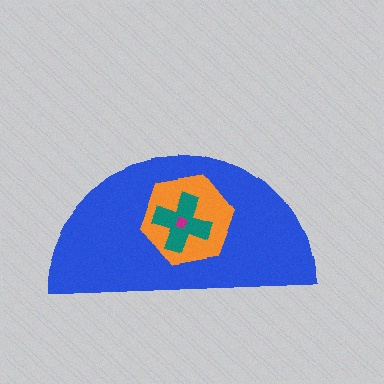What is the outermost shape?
The blue semicircle.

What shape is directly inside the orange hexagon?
The teal cross.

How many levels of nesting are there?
4.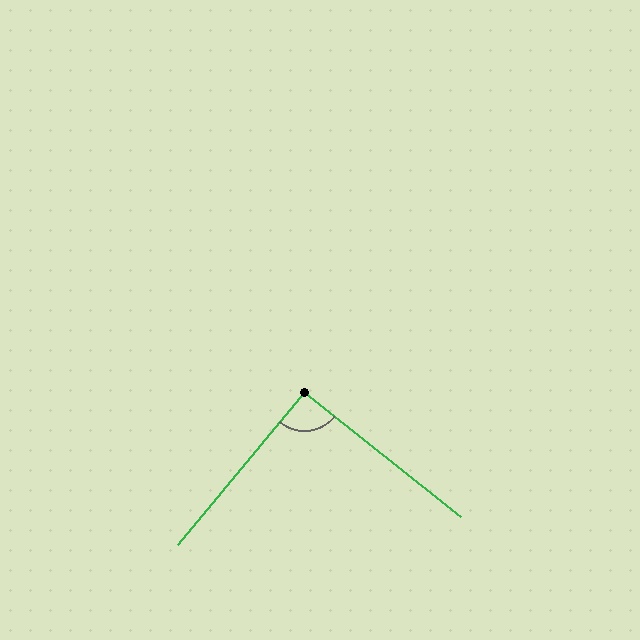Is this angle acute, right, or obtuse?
It is approximately a right angle.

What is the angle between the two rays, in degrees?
Approximately 91 degrees.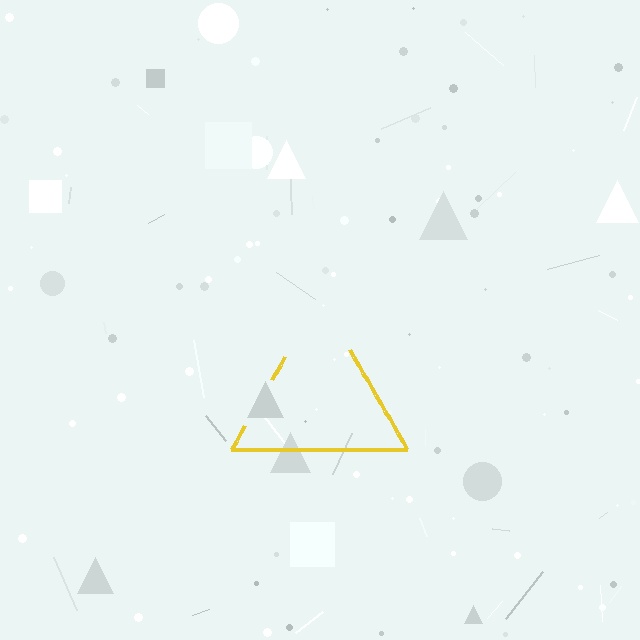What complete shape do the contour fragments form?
The contour fragments form a triangle.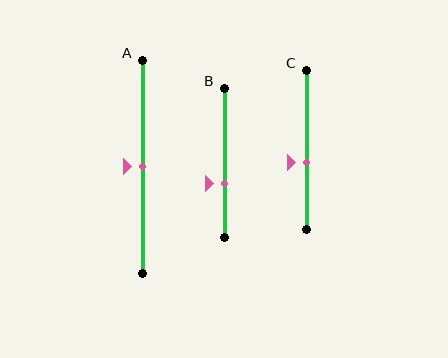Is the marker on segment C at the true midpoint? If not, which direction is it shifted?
No, the marker on segment C is shifted downward by about 8% of the segment length.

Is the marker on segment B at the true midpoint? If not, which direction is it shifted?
No, the marker on segment B is shifted downward by about 14% of the segment length.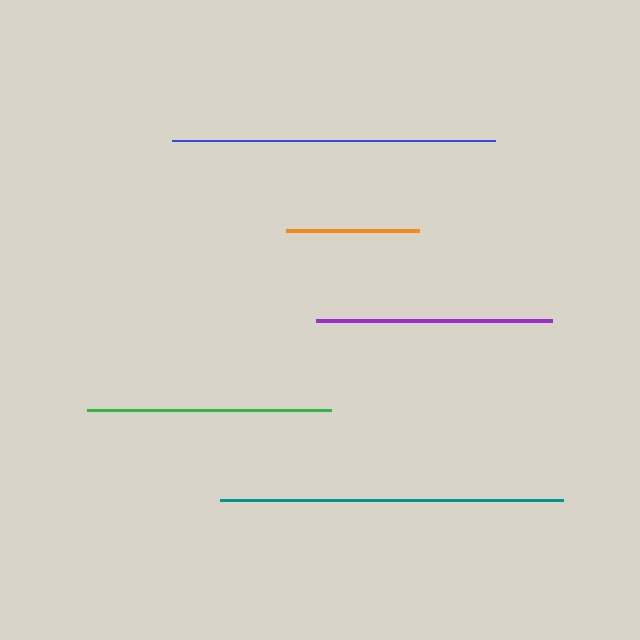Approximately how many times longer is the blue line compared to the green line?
The blue line is approximately 1.3 times the length of the green line.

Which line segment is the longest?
The teal line is the longest at approximately 343 pixels.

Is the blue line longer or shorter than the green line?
The blue line is longer than the green line.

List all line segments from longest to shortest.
From longest to shortest: teal, blue, green, purple, orange.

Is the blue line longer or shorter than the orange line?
The blue line is longer than the orange line.